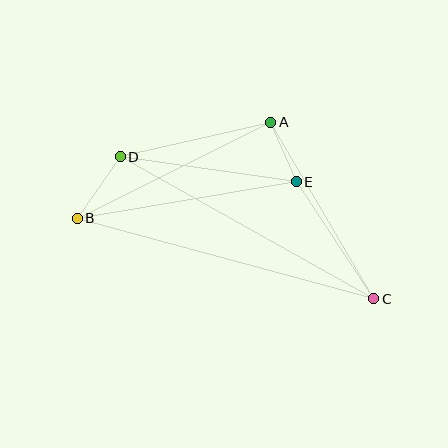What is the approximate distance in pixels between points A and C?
The distance between A and C is approximately 204 pixels.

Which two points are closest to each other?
Points A and E are closest to each other.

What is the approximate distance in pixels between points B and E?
The distance between B and E is approximately 222 pixels.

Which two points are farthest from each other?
Points B and C are farthest from each other.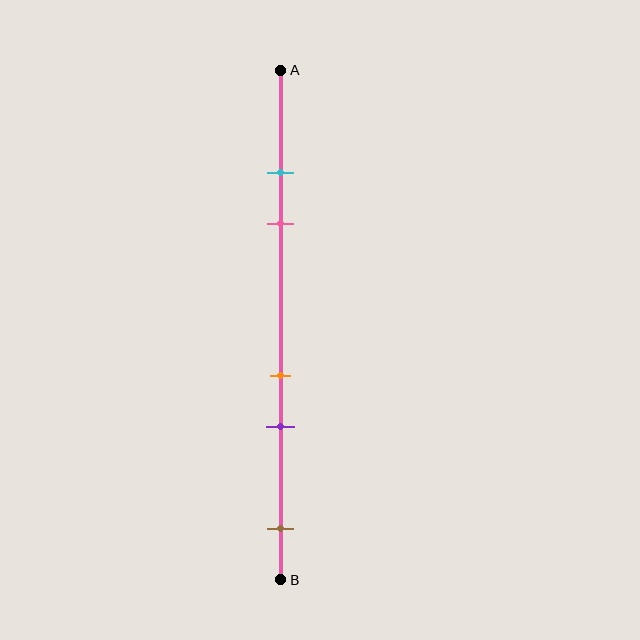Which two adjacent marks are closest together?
The cyan and pink marks are the closest adjacent pair.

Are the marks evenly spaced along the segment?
No, the marks are not evenly spaced.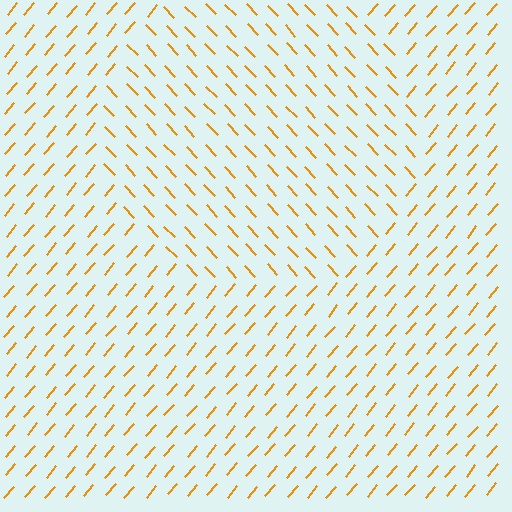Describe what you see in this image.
The image is filled with small orange line segments. A circle region in the image has lines oriented differently from the surrounding lines, creating a visible texture boundary.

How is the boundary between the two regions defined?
The boundary is defined purely by a change in line orientation (approximately 84 degrees difference). All lines are the same color and thickness.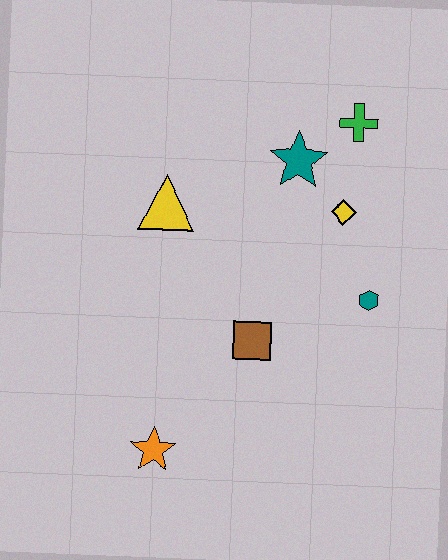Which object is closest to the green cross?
The teal star is closest to the green cross.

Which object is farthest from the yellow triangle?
The orange star is farthest from the yellow triangle.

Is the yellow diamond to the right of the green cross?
No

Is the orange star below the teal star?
Yes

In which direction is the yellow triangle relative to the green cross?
The yellow triangle is to the left of the green cross.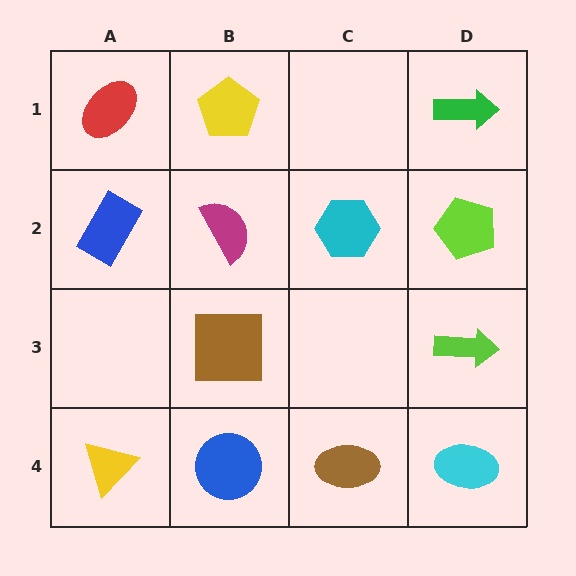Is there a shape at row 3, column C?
No, that cell is empty.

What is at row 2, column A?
A blue rectangle.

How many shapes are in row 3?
2 shapes.